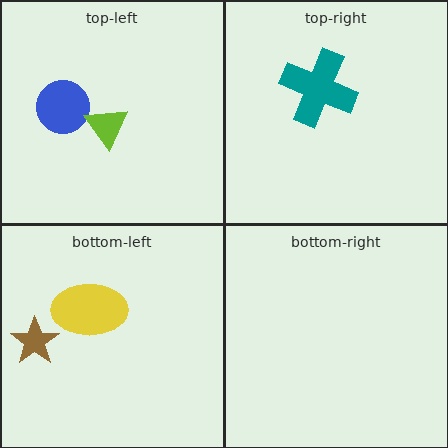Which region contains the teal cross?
The top-right region.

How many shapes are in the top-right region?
1.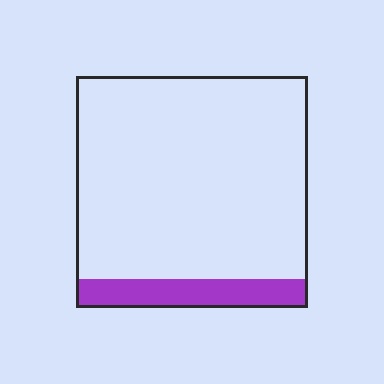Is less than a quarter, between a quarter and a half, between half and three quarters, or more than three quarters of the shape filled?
Less than a quarter.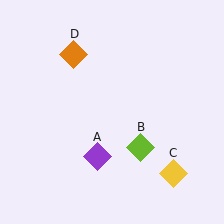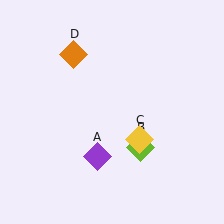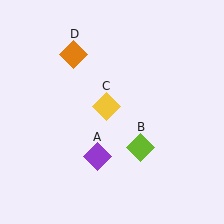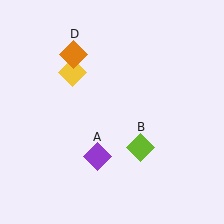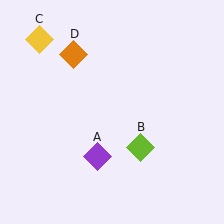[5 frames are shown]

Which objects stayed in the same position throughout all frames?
Purple diamond (object A) and lime diamond (object B) and orange diamond (object D) remained stationary.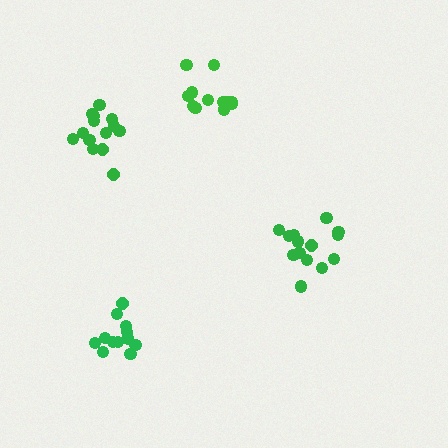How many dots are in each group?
Group 1: 12 dots, Group 2: 12 dots, Group 3: 14 dots, Group 4: 14 dots (52 total).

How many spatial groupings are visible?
There are 4 spatial groupings.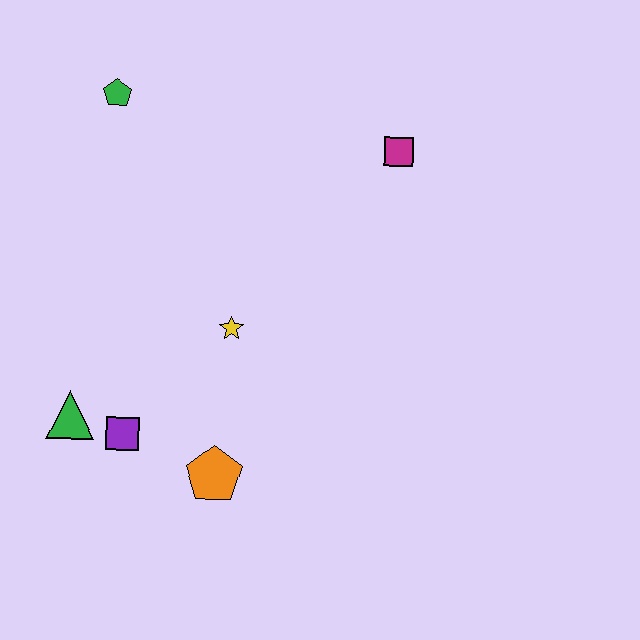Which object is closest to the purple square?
The green triangle is closest to the purple square.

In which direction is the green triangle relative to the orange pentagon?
The green triangle is to the left of the orange pentagon.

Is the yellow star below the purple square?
No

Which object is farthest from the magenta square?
The green triangle is farthest from the magenta square.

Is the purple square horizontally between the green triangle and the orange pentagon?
Yes